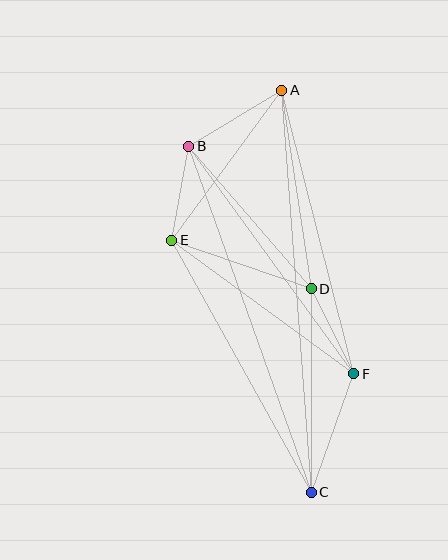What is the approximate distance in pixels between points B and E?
The distance between B and E is approximately 95 pixels.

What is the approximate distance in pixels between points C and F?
The distance between C and F is approximately 126 pixels.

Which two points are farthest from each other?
Points A and C are farthest from each other.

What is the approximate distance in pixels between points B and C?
The distance between B and C is approximately 367 pixels.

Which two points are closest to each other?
Points D and F are closest to each other.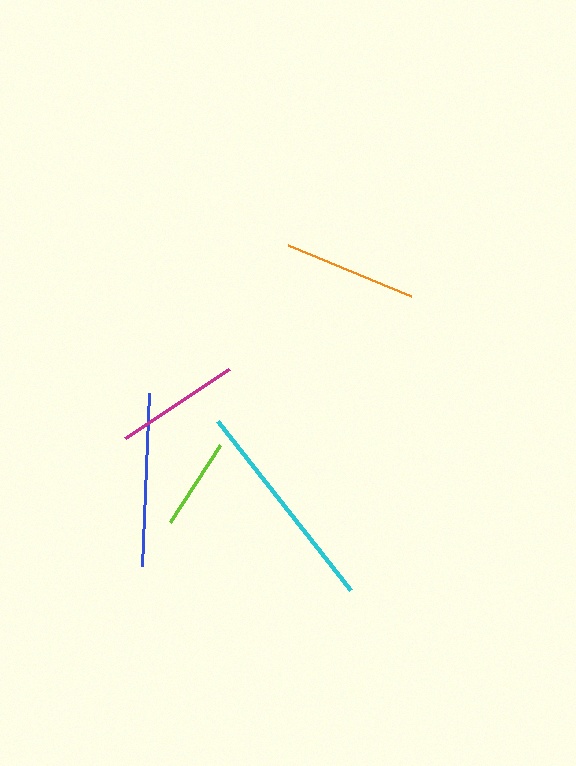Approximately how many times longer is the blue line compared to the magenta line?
The blue line is approximately 1.4 times the length of the magenta line.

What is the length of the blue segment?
The blue segment is approximately 173 pixels long.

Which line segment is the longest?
The cyan line is the longest at approximately 216 pixels.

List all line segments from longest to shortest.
From longest to shortest: cyan, blue, orange, magenta, lime.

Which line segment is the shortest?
The lime line is the shortest at approximately 92 pixels.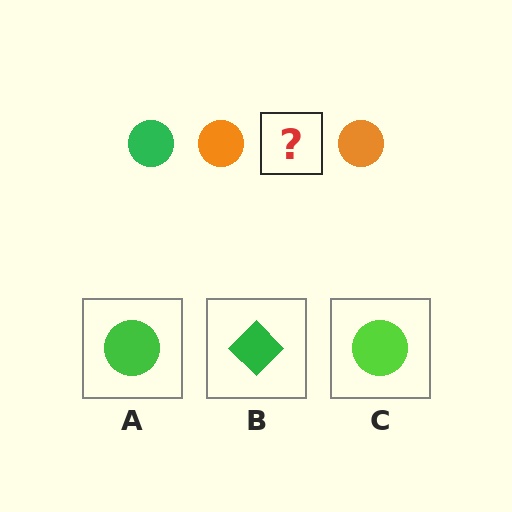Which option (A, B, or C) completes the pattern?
A.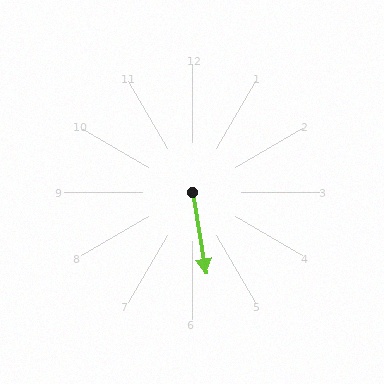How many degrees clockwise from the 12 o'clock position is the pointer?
Approximately 170 degrees.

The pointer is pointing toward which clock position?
Roughly 6 o'clock.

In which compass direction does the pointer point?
South.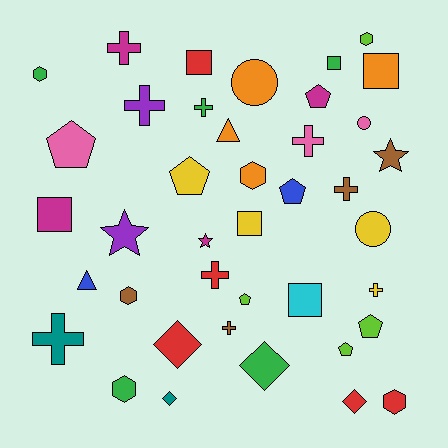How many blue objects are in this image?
There are 2 blue objects.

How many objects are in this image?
There are 40 objects.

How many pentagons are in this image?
There are 7 pentagons.